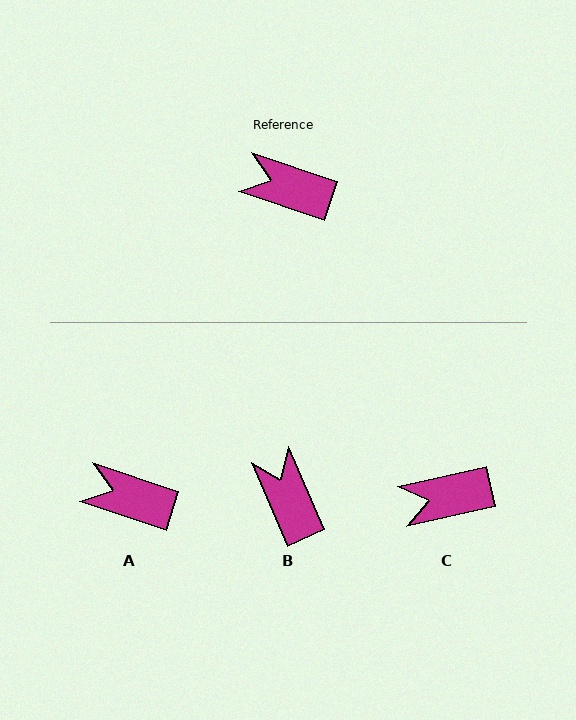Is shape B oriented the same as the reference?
No, it is off by about 48 degrees.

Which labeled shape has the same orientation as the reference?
A.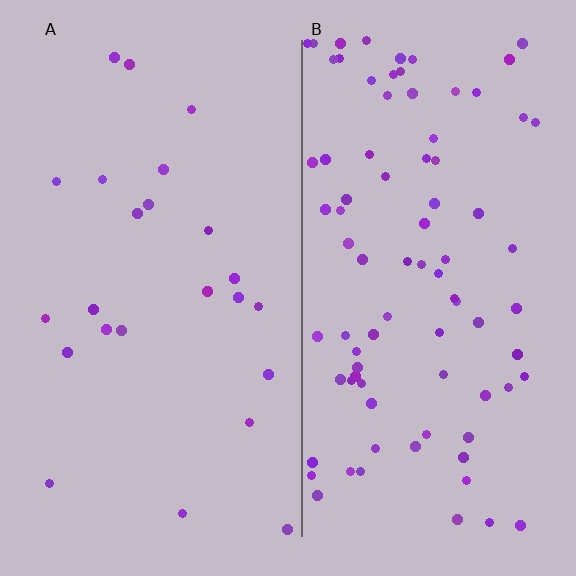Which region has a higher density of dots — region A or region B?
B (the right).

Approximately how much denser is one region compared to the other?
Approximately 3.4× — region B over region A.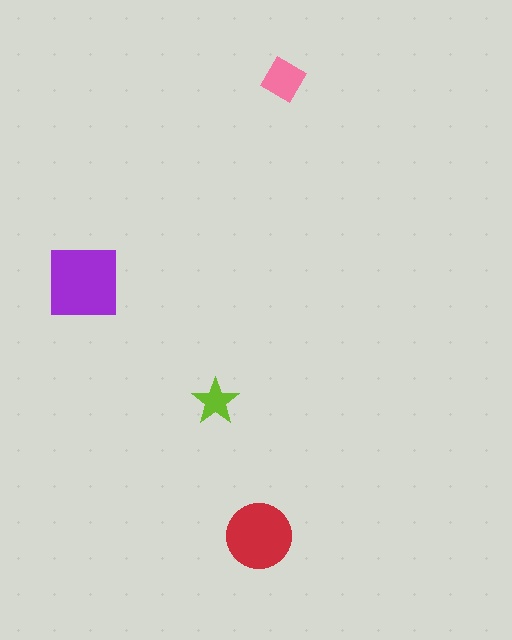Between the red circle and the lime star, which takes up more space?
The red circle.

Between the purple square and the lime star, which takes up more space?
The purple square.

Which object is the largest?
The purple square.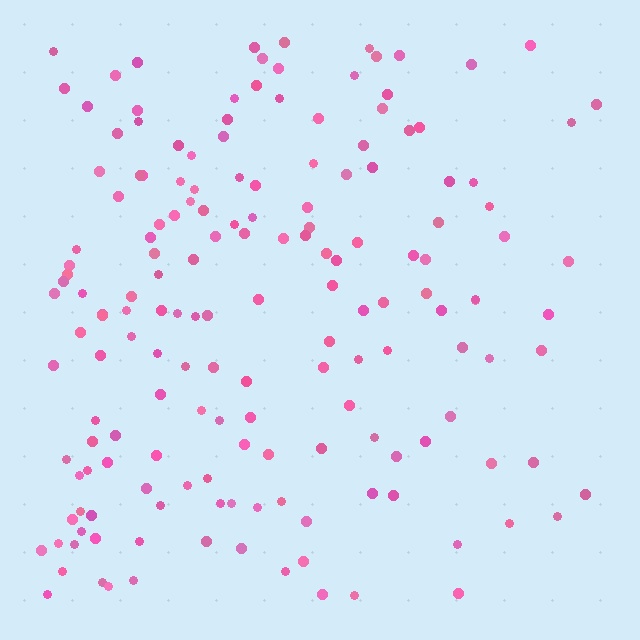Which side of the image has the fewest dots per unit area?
The right.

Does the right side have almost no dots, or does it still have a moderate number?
Still a moderate number, just noticeably fewer than the left.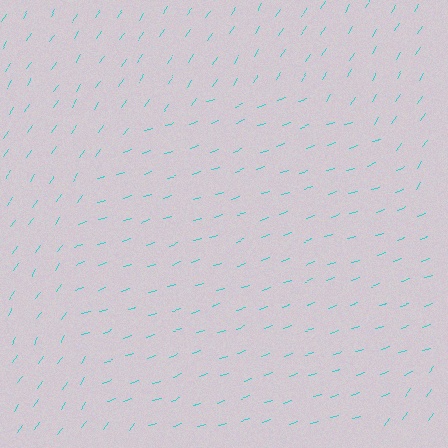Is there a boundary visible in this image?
Yes, there is a texture boundary formed by a change in line orientation.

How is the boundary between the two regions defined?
The boundary is defined purely by a change in line orientation (approximately 38 degrees difference). All lines are the same color and thickness.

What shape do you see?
I see a circle.